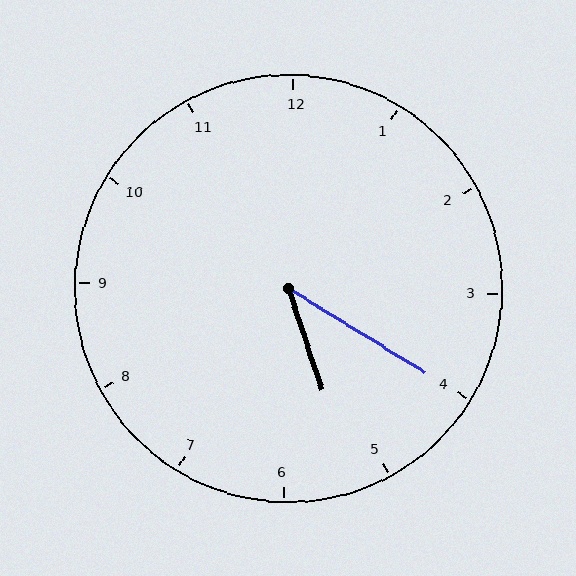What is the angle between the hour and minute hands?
Approximately 40 degrees.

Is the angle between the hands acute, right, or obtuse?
It is acute.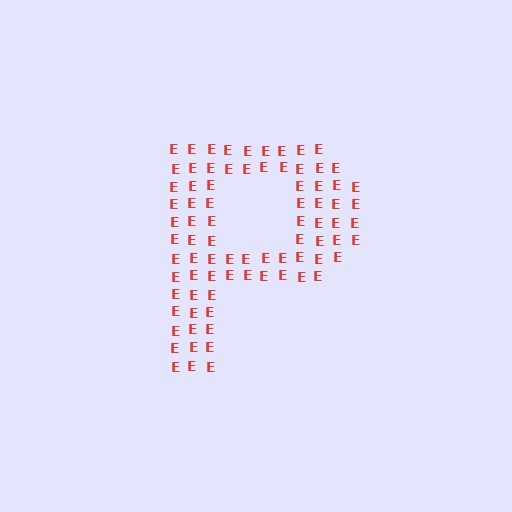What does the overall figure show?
The overall figure shows the letter P.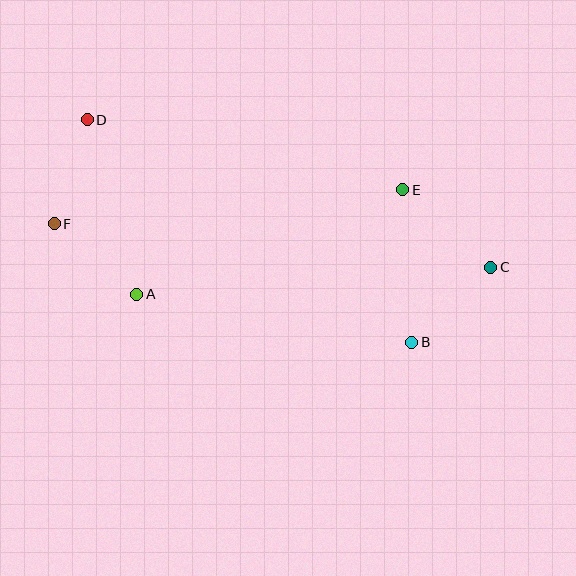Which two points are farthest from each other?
Points C and F are farthest from each other.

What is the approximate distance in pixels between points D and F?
The distance between D and F is approximately 109 pixels.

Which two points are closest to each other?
Points A and F are closest to each other.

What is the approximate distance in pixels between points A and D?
The distance between A and D is approximately 182 pixels.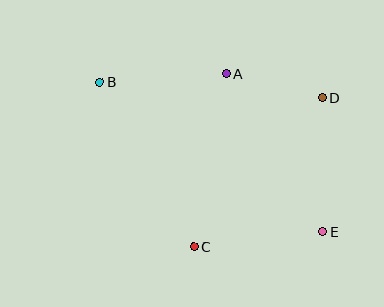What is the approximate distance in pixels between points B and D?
The distance between B and D is approximately 223 pixels.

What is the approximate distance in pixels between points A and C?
The distance between A and C is approximately 175 pixels.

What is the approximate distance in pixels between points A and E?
The distance between A and E is approximately 185 pixels.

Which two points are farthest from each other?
Points B and E are farthest from each other.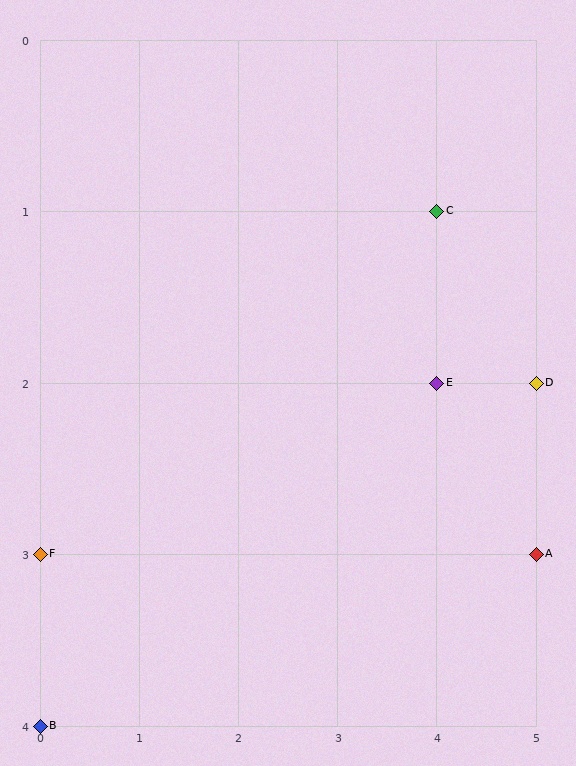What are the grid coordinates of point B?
Point B is at grid coordinates (0, 4).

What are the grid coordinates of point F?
Point F is at grid coordinates (0, 3).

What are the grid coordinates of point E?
Point E is at grid coordinates (4, 2).